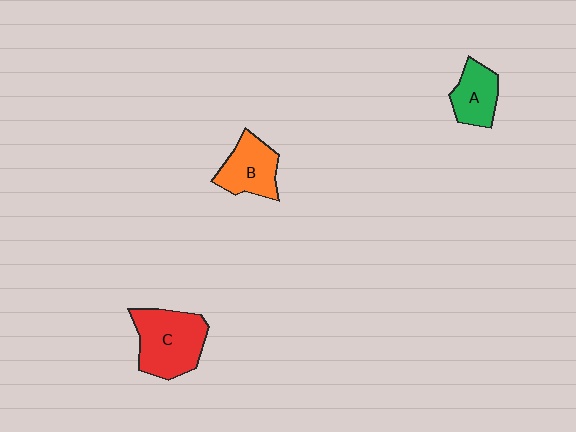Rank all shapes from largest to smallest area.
From largest to smallest: C (red), B (orange), A (green).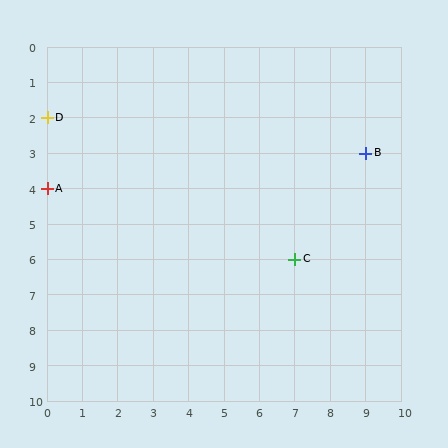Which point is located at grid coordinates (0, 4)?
Point A is at (0, 4).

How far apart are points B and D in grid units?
Points B and D are 9 columns and 1 row apart (about 9.1 grid units diagonally).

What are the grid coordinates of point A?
Point A is at grid coordinates (0, 4).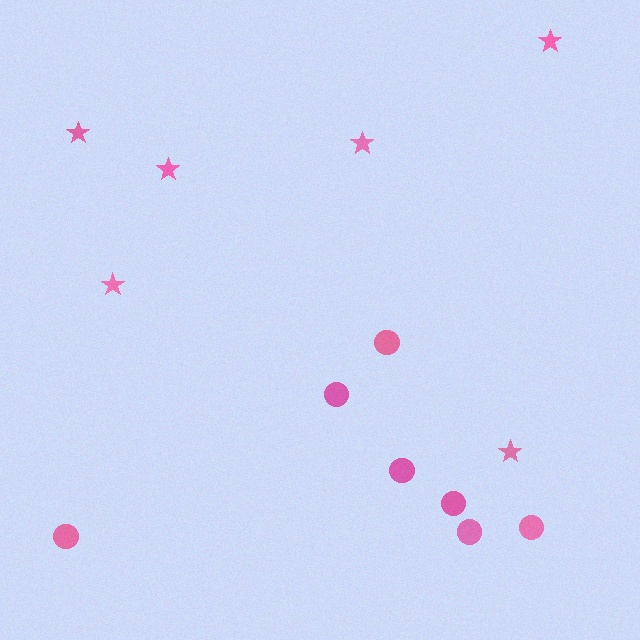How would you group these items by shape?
There are 2 groups: one group of stars (6) and one group of circles (7).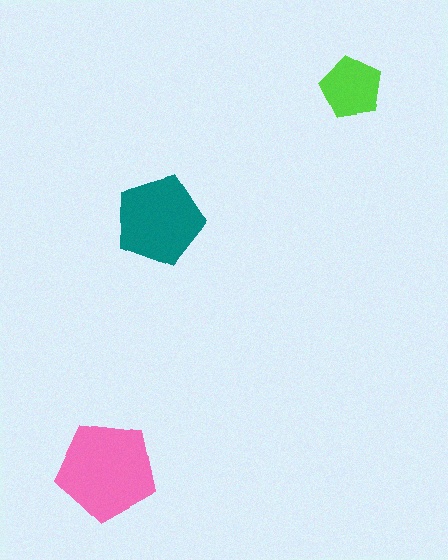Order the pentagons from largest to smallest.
the pink one, the teal one, the lime one.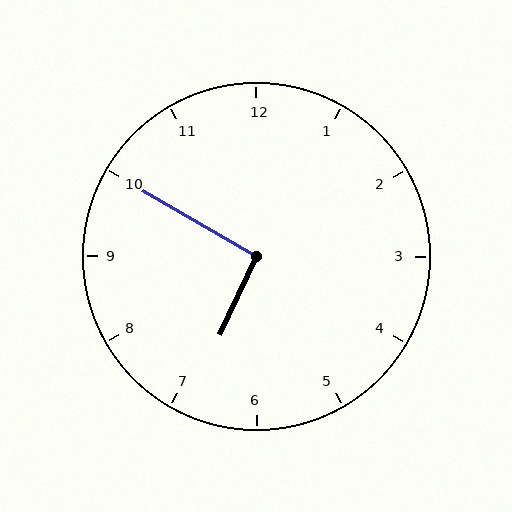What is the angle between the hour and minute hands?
Approximately 95 degrees.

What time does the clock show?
6:50.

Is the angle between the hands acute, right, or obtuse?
It is right.